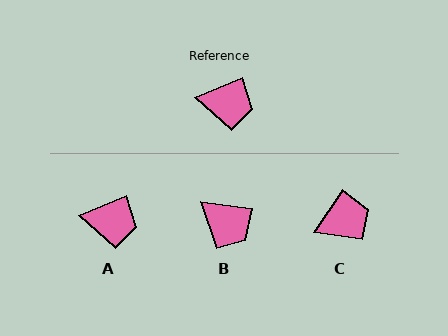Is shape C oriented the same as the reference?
No, it is off by about 34 degrees.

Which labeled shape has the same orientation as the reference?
A.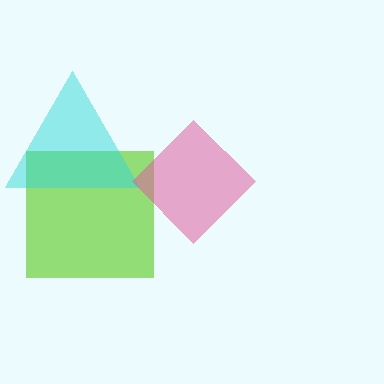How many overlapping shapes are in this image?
There are 3 overlapping shapes in the image.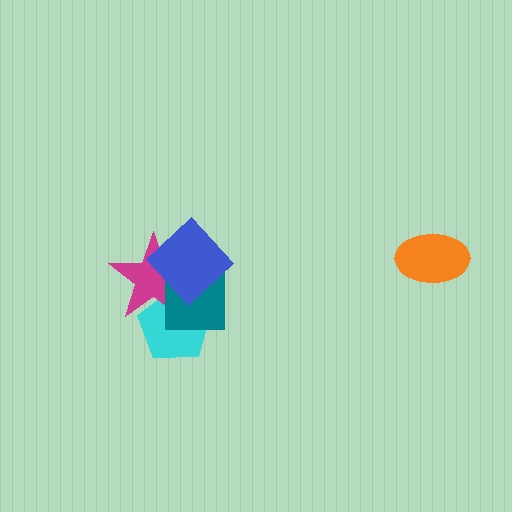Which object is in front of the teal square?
The blue diamond is in front of the teal square.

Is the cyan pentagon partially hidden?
Yes, it is partially covered by another shape.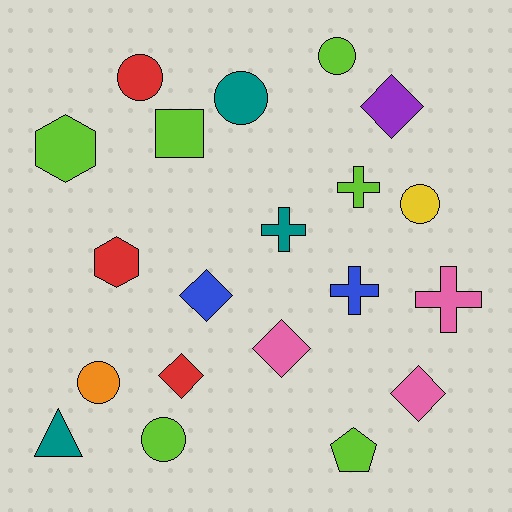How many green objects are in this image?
There are no green objects.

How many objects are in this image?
There are 20 objects.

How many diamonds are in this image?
There are 5 diamonds.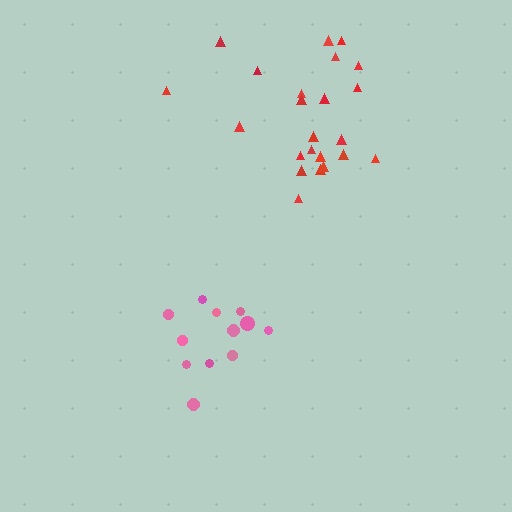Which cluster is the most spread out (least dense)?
Pink.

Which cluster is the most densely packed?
Red.